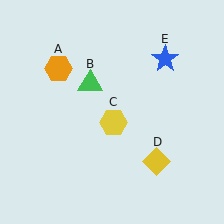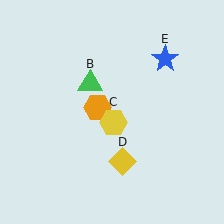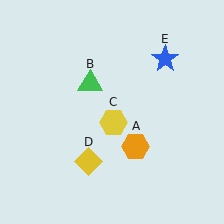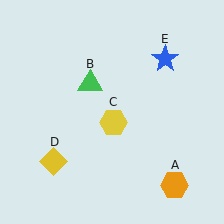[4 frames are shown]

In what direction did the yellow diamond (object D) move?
The yellow diamond (object D) moved left.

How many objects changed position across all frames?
2 objects changed position: orange hexagon (object A), yellow diamond (object D).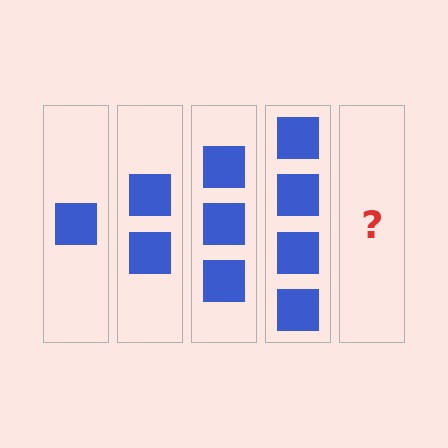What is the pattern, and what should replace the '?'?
The pattern is that each step adds one more square. The '?' should be 5 squares.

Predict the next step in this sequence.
The next step is 5 squares.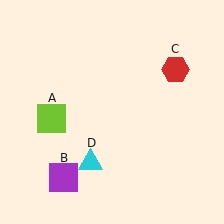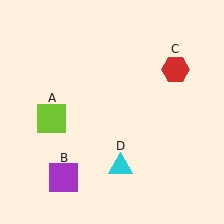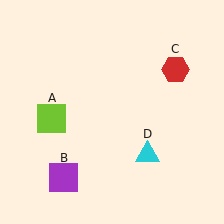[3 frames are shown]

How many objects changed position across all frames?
1 object changed position: cyan triangle (object D).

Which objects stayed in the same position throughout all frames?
Lime square (object A) and purple square (object B) and red hexagon (object C) remained stationary.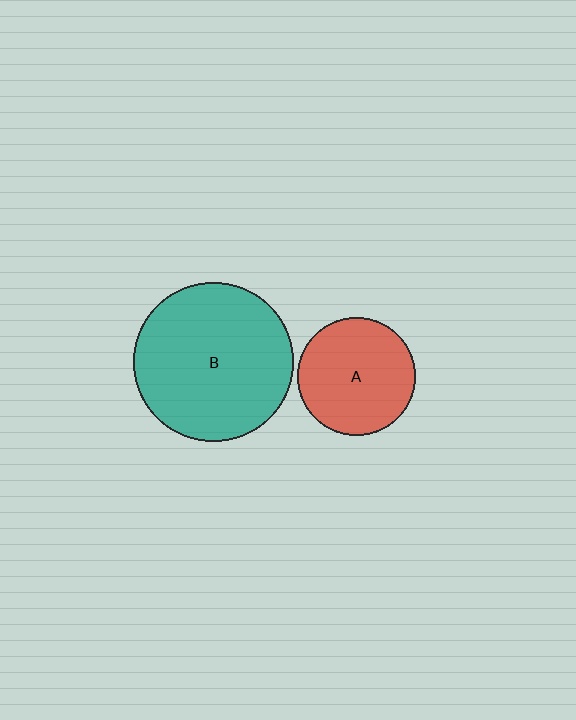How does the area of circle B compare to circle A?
Approximately 1.8 times.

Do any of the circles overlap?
No, none of the circles overlap.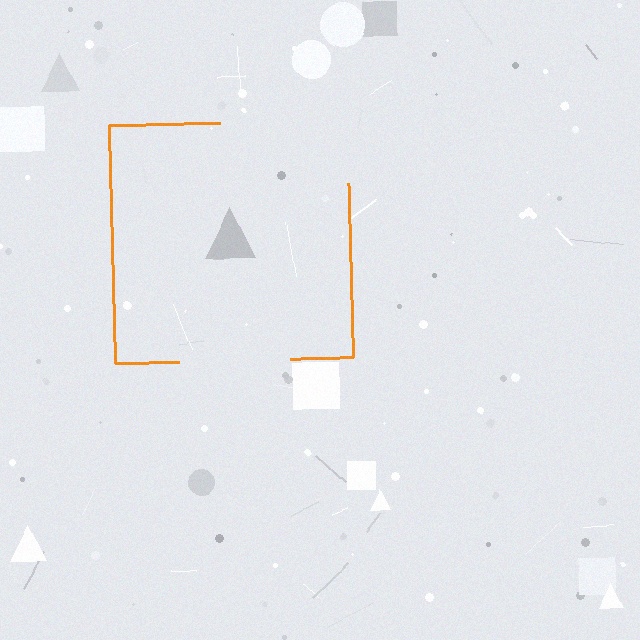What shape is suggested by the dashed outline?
The dashed outline suggests a square.